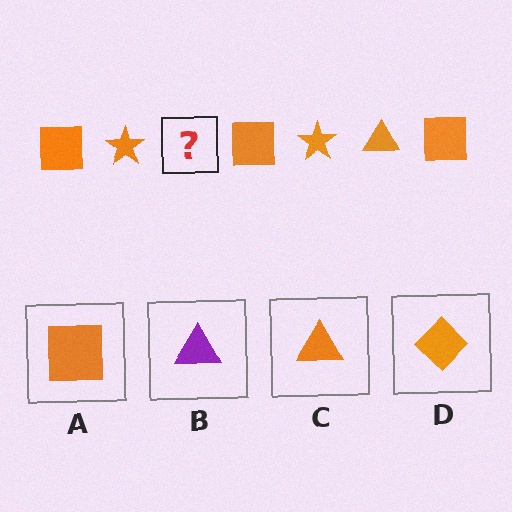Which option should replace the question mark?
Option C.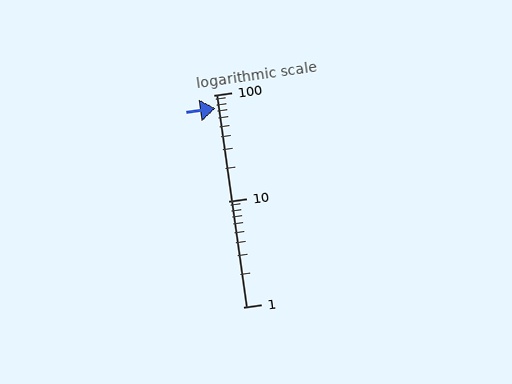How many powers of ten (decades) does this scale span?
The scale spans 2 decades, from 1 to 100.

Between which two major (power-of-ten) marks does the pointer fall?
The pointer is between 10 and 100.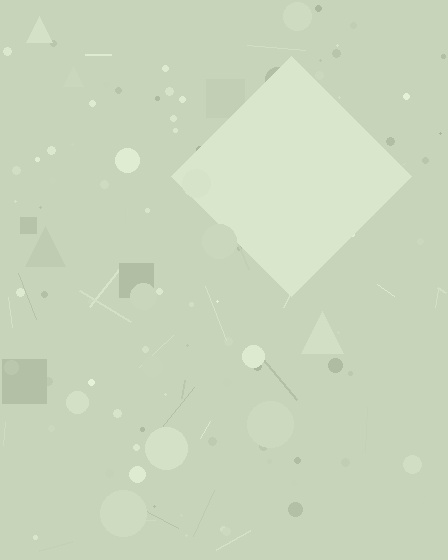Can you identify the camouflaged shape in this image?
The camouflaged shape is a diamond.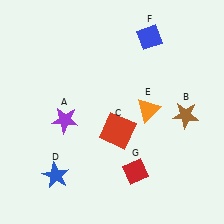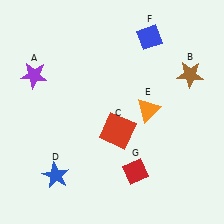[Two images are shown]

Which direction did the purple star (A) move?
The purple star (A) moved up.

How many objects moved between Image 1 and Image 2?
2 objects moved between the two images.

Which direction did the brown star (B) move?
The brown star (B) moved up.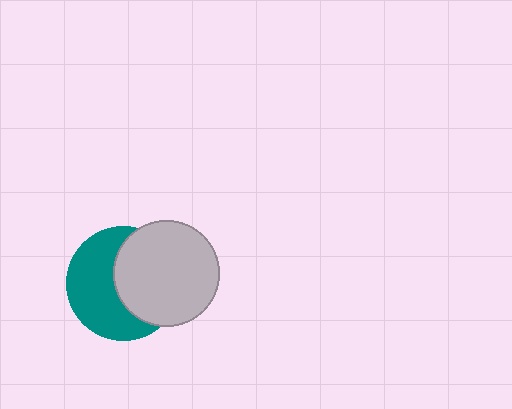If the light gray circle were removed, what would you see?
You would see the complete teal circle.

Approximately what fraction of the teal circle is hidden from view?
Roughly 47% of the teal circle is hidden behind the light gray circle.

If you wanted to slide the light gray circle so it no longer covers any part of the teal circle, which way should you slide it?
Slide it right — that is the most direct way to separate the two shapes.